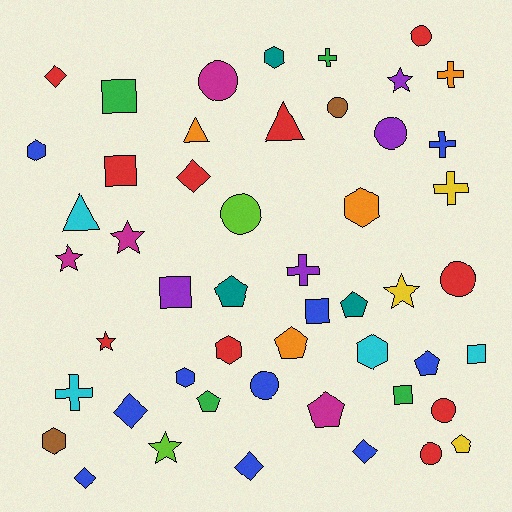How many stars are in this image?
There are 6 stars.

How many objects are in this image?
There are 50 objects.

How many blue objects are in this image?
There are 10 blue objects.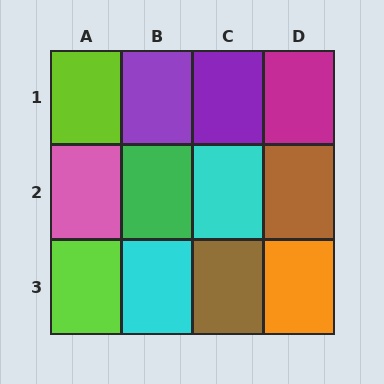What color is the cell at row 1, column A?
Lime.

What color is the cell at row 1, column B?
Purple.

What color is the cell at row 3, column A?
Lime.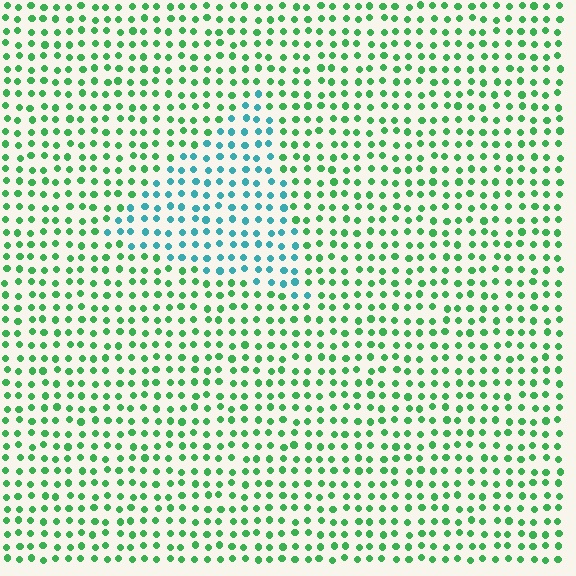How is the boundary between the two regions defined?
The boundary is defined purely by a slight shift in hue (about 51 degrees). Spacing, size, and orientation are identical on both sides.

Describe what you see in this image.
The image is filled with small green elements in a uniform arrangement. A triangle-shaped region is visible where the elements are tinted to a slightly different hue, forming a subtle color boundary.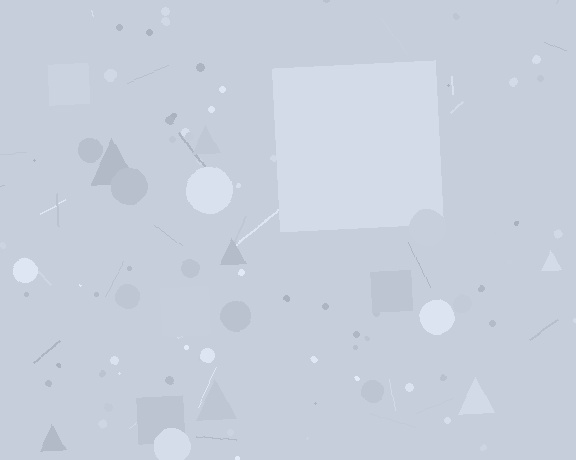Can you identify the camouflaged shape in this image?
The camouflaged shape is a square.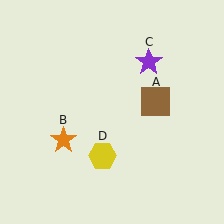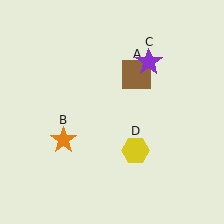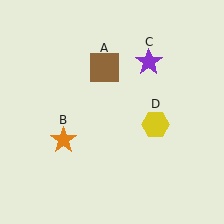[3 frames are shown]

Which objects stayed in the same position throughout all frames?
Orange star (object B) and purple star (object C) remained stationary.